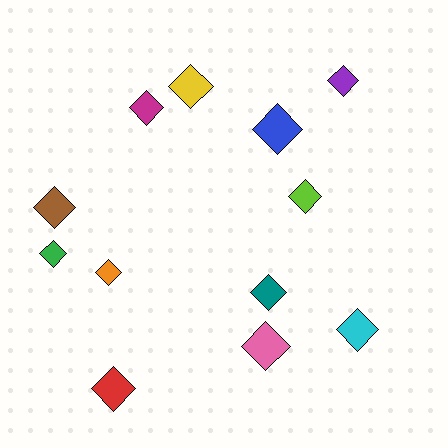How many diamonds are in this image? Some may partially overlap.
There are 12 diamonds.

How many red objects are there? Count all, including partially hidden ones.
There is 1 red object.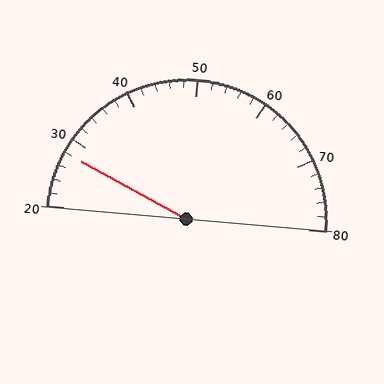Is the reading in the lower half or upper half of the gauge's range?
The reading is in the lower half of the range (20 to 80).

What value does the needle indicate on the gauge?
The needle indicates approximately 28.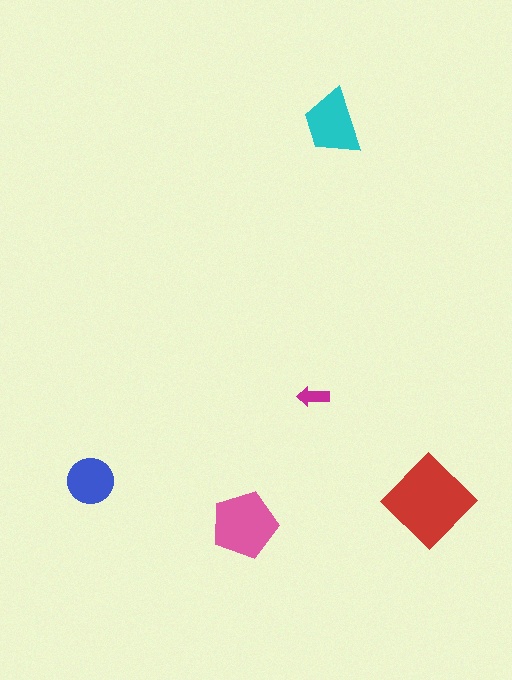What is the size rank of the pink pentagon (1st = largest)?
2nd.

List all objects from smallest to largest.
The magenta arrow, the blue circle, the cyan trapezoid, the pink pentagon, the red diamond.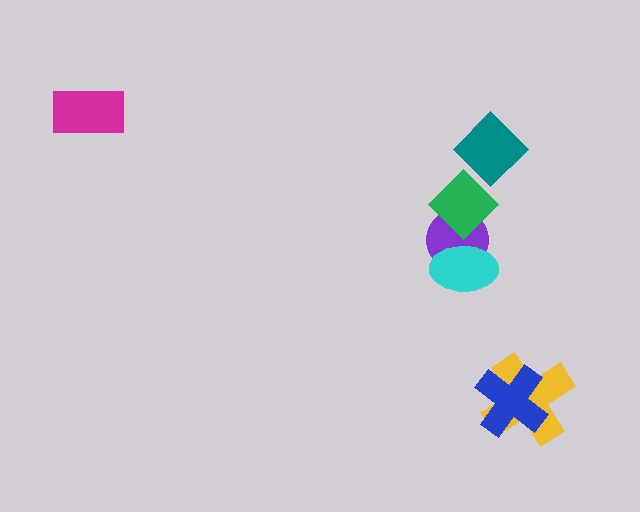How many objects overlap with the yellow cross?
1 object overlaps with the yellow cross.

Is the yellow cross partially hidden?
Yes, it is partially covered by another shape.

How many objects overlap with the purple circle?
2 objects overlap with the purple circle.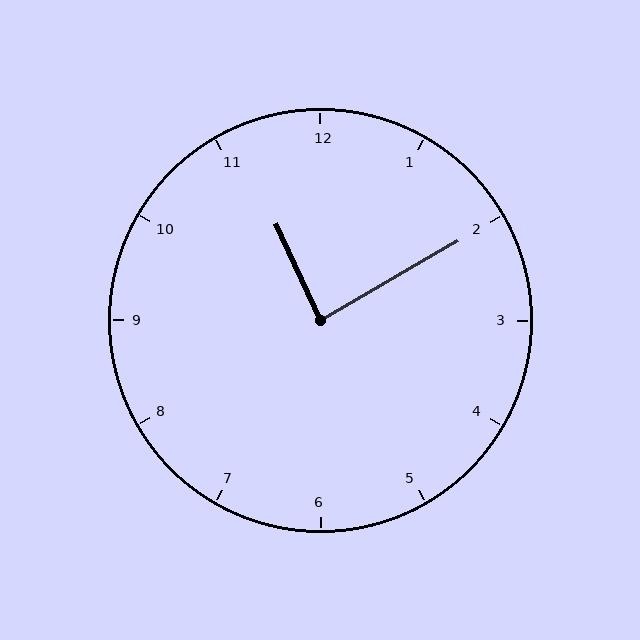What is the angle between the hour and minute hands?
Approximately 85 degrees.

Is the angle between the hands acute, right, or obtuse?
It is right.